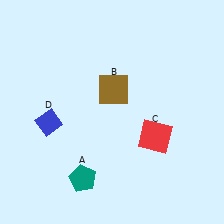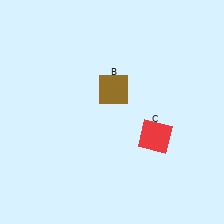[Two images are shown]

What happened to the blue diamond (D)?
The blue diamond (D) was removed in Image 2. It was in the bottom-left area of Image 1.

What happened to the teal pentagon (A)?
The teal pentagon (A) was removed in Image 2. It was in the bottom-left area of Image 1.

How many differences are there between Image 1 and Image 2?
There are 2 differences between the two images.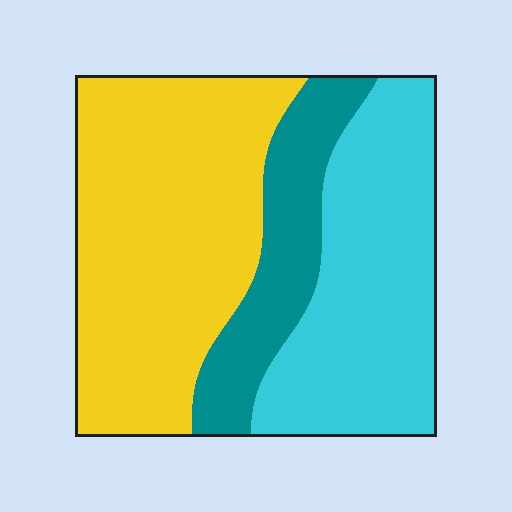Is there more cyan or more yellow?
Yellow.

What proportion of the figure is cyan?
Cyan covers roughly 35% of the figure.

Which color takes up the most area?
Yellow, at roughly 45%.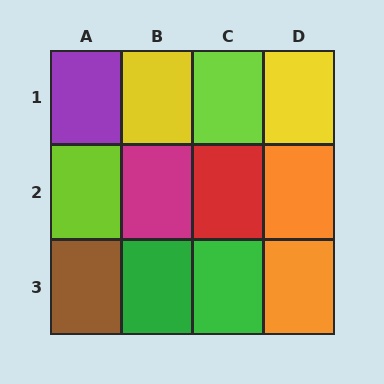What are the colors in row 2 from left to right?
Lime, magenta, red, orange.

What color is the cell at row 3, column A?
Brown.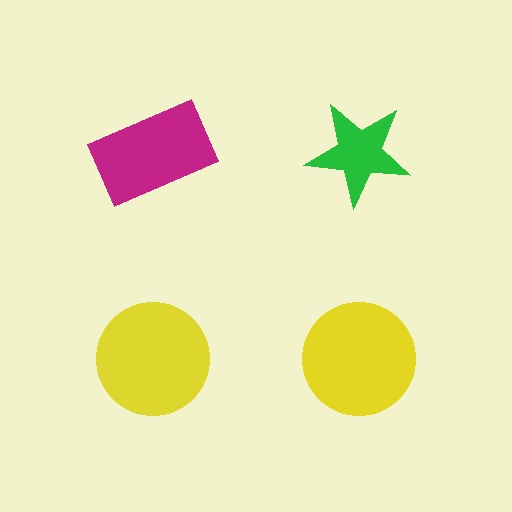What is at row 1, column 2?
A green star.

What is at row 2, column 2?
A yellow circle.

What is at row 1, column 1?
A magenta rectangle.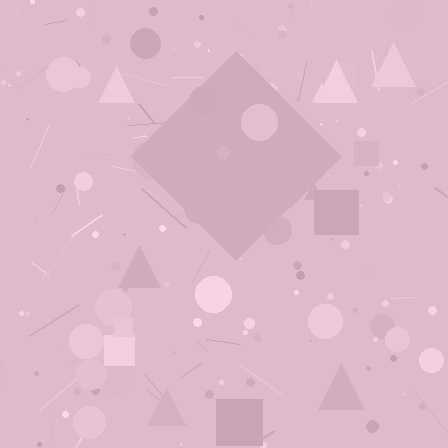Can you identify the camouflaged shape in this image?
The camouflaged shape is a diamond.